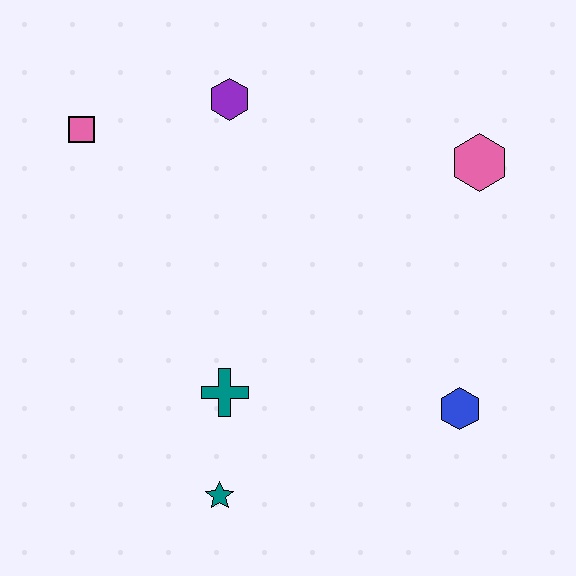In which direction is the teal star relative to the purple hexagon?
The teal star is below the purple hexagon.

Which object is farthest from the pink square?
The blue hexagon is farthest from the pink square.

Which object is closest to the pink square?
The purple hexagon is closest to the pink square.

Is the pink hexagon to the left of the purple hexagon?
No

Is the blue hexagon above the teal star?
Yes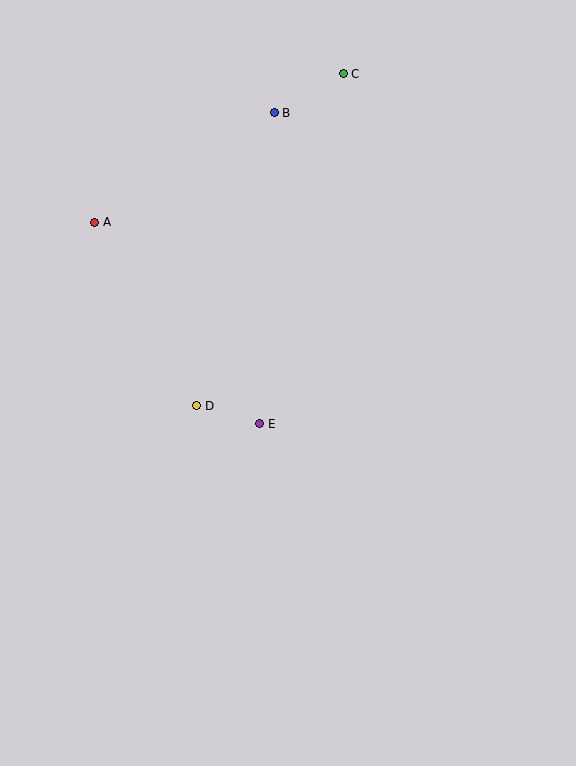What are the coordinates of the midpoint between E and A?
The midpoint between E and A is at (177, 323).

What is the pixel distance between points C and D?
The distance between C and D is 363 pixels.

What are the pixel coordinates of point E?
Point E is at (260, 424).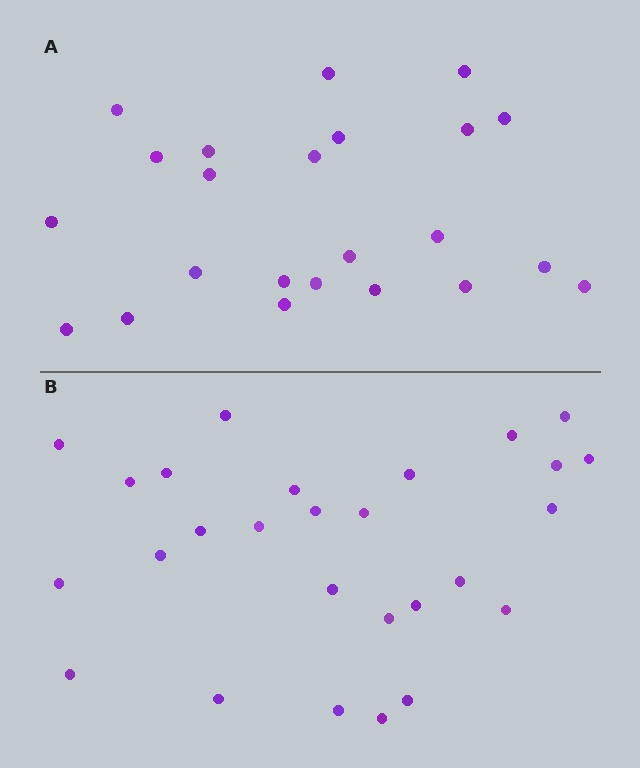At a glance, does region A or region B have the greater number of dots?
Region B (the bottom region) has more dots.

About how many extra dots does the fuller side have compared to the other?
Region B has about 4 more dots than region A.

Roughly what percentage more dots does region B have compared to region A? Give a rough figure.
About 15% more.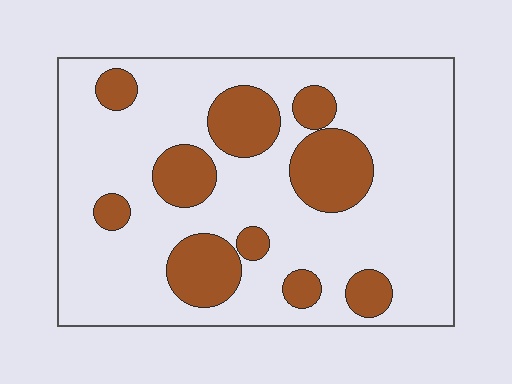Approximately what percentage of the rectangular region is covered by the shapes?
Approximately 25%.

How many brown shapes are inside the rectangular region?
10.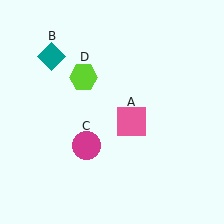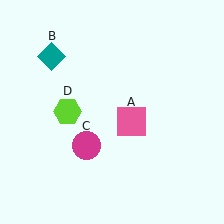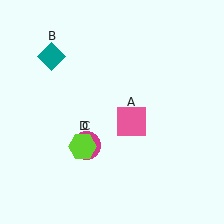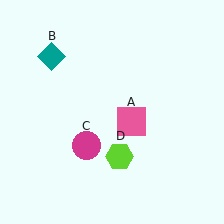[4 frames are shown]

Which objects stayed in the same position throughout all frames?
Pink square (object A) and teal diamond (object B) and magenta circle (object C) remained stationary.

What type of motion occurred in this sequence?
The lime hexagon (object D) rotated counterclockwise around the center of the scene.